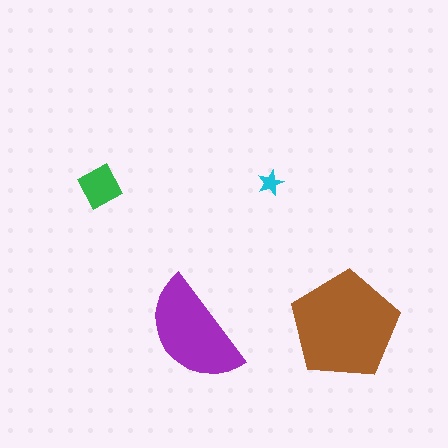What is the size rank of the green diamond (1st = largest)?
3rd.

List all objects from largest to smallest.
The brown pentagon, the purple semicircle, the green diamond, the cyan star.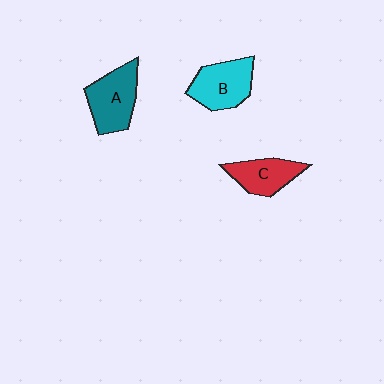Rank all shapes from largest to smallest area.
From largest to smallest: A (teal), B (cyan), C (red).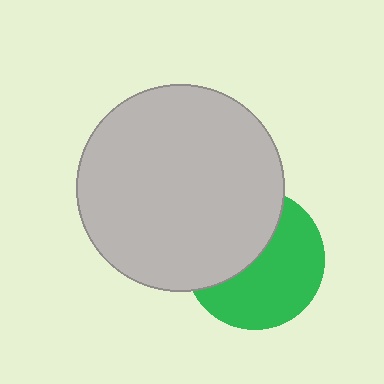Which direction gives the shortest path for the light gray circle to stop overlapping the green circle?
Moving toward the upper-left gives the shortest separation.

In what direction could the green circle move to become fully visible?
The green circle could move toward the lower-right. That would shift it out from behind the light gray circle entirely.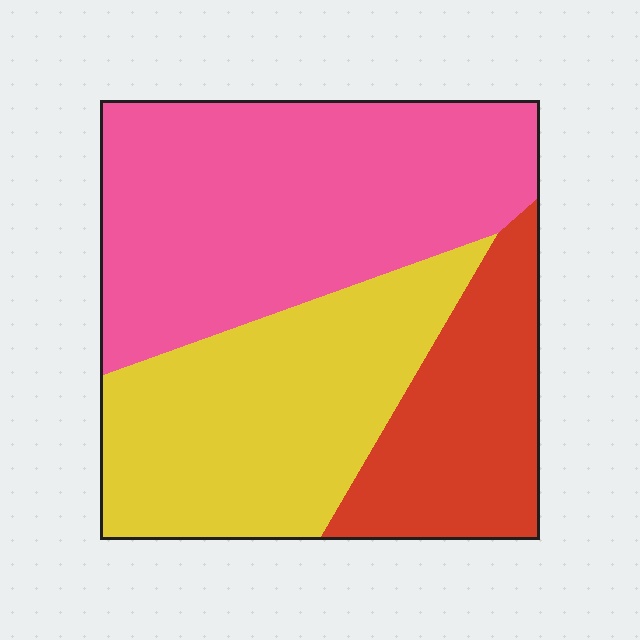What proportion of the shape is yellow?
Yellow covers around 35% of the shape.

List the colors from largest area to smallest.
From largest to smallest: pink, yellow, red.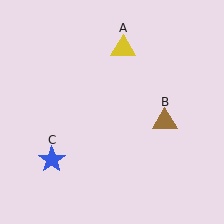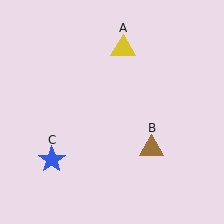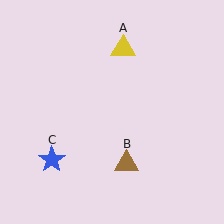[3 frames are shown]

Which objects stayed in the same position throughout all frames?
Yellow triangle (object A) and blue star (object C) remained stationary.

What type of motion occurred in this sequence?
The brown triangle (object B) rotated clockwise around the center of the scene.